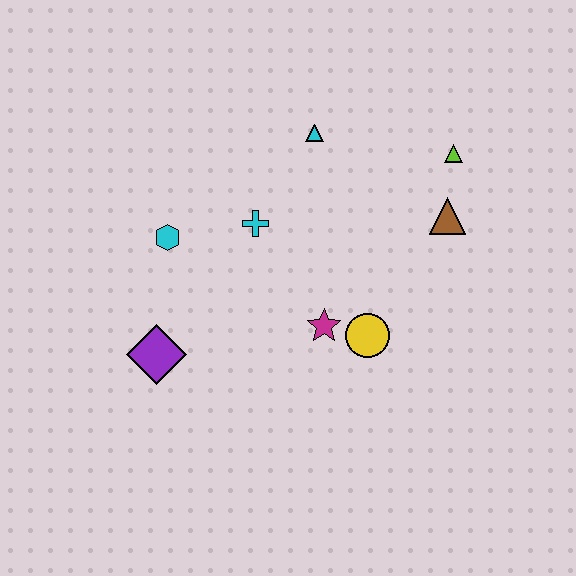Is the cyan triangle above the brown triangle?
Yes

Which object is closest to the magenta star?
The yellow circle is closest to the magenta star.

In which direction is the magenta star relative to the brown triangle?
The magenta star is to the left of the brown triangle.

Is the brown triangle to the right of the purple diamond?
Yes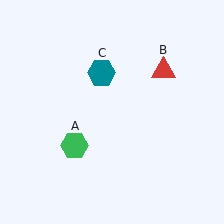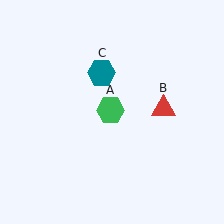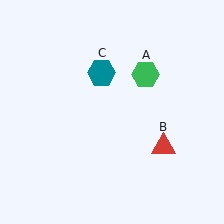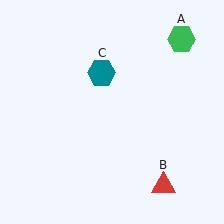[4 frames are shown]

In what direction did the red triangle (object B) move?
The red triangle (object B) moved down.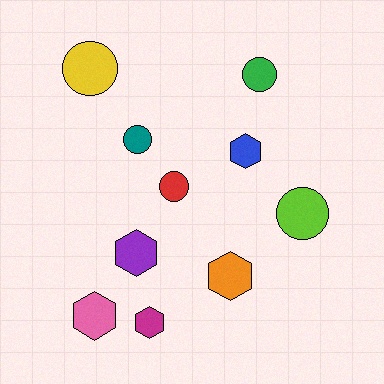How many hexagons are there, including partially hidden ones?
There are 5 hexagons.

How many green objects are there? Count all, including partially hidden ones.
There is 1 green object.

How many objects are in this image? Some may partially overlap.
There are 10 objects.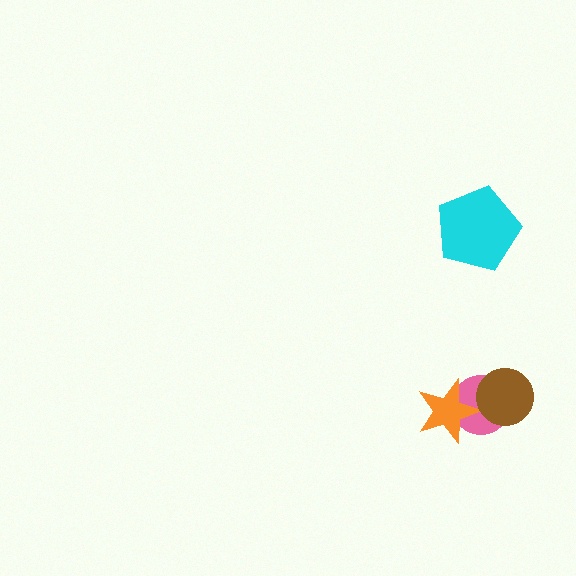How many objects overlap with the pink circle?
2 objects overlap with the pink circle.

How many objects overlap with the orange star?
1 object overlaps with the orange star.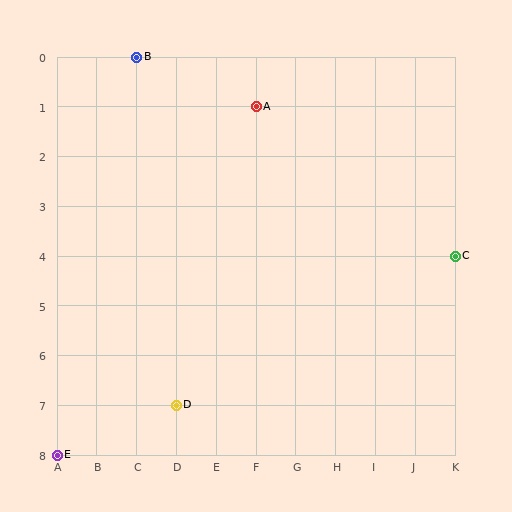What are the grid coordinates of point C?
Point C is at grid coordinates (K, 4).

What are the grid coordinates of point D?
Point D is at grid coordinates (D, 7).